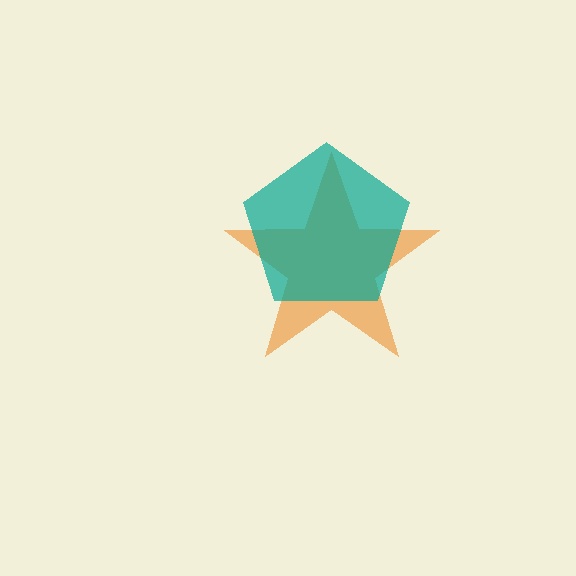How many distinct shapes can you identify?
There are 2 distinct shapes: an orange star, a teal pentagon.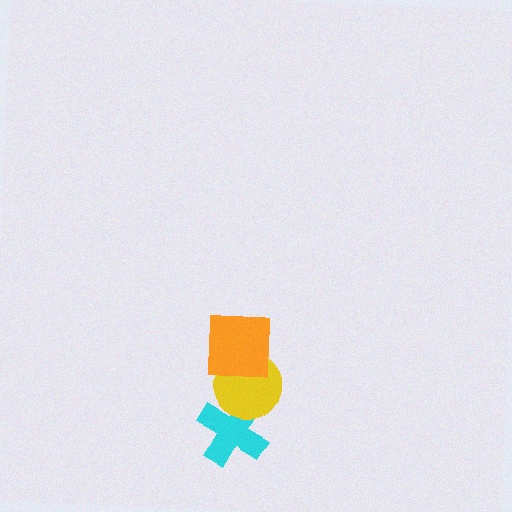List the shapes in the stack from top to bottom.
From top to bottom: the orange square, the yellow circle, the cyan cross.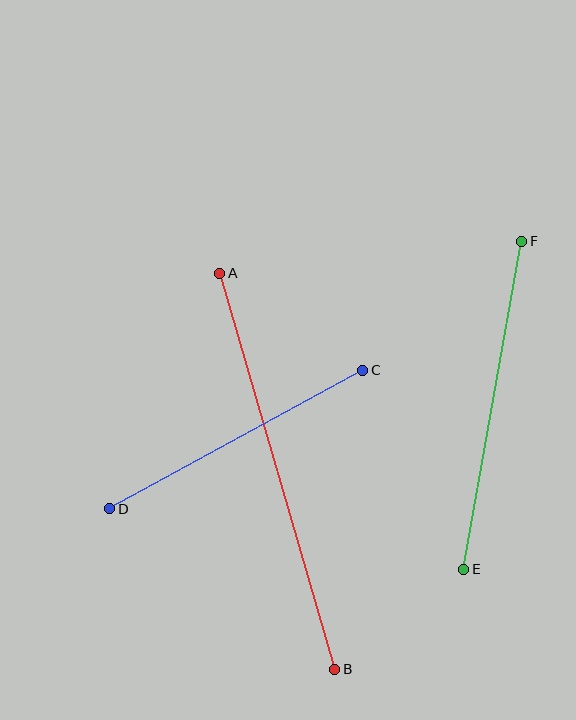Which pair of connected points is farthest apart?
Points A and B are farthest apart.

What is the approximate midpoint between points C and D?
The midpoint is at approximately (236, 439) pixels.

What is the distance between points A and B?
The distance is approximately 412 pixels.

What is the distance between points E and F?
The distance is approximately 333 pixels.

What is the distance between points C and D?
The distance is approximately 288 pixels.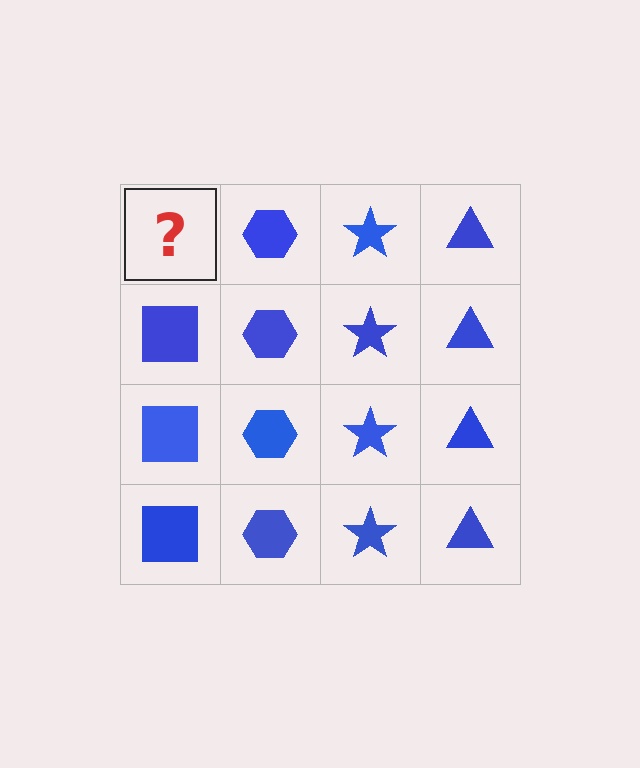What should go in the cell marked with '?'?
The missing cell should contain a blue square.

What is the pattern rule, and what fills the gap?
The rule is that each column has a consistent shape. The gap should be filled with a blue square.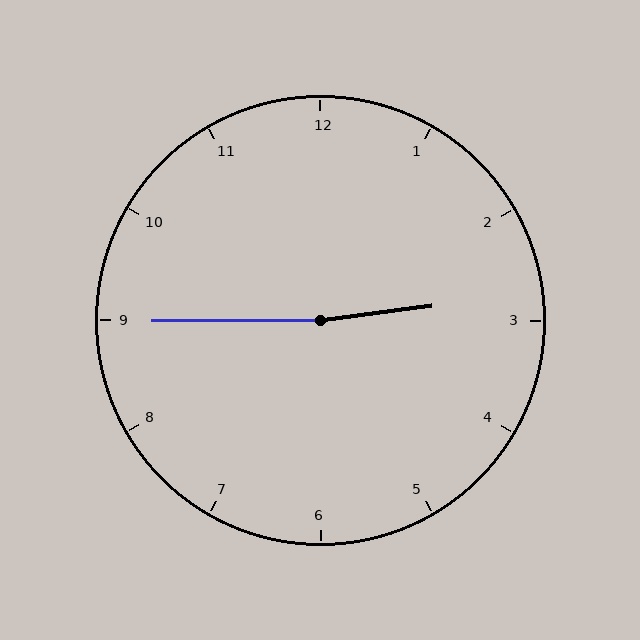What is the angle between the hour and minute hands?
Approximately 172 degrees.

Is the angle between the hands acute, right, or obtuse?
It is obtuse.